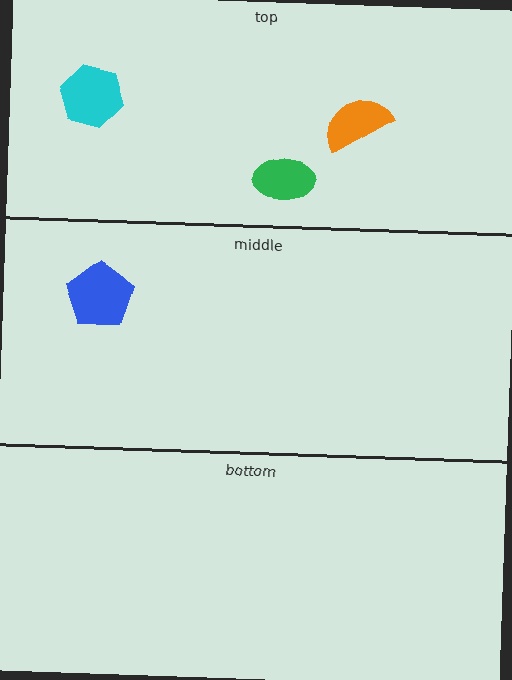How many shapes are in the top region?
3.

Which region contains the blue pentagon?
The middle region.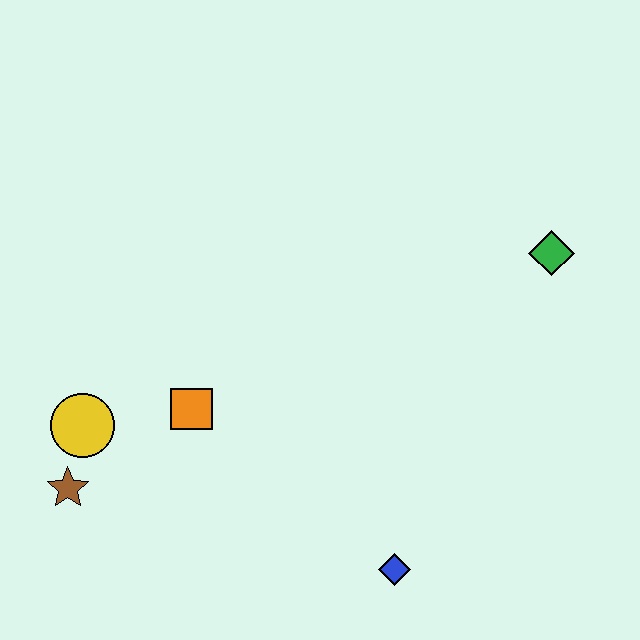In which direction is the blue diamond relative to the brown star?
The blue diamond is to the right of the brown star.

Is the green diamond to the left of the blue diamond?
No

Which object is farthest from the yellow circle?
The green diamond is farthest from the yellow circle.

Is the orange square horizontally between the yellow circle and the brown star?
No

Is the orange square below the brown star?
No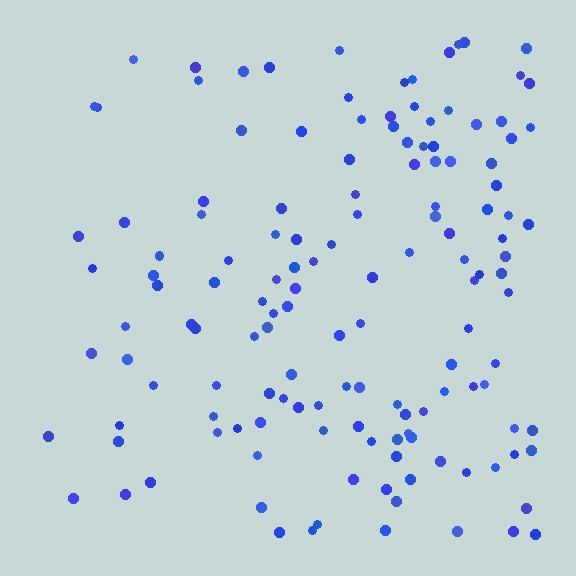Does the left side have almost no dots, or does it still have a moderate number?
Still a moderate number, just noticeably fewer than the right.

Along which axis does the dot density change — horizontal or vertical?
Horizontal.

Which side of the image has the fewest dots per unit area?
The left.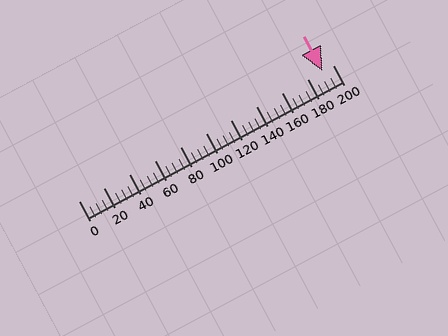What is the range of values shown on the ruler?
The ruler shows values from 0 to 200.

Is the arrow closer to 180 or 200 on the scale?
The arrow is closer to 200.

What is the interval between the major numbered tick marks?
The major tick marks are spaced 20 units apart.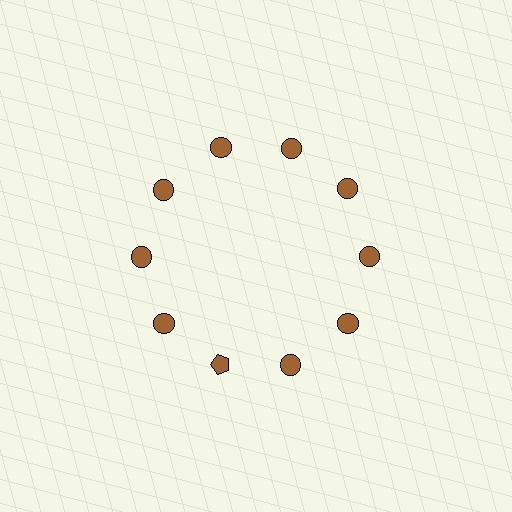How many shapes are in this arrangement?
There are 10 shapes arranged in a ring pattern.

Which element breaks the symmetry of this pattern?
The brown pentagon at roughly the 7 o'clock position breaks the symmetry. All other shapes are brown circles.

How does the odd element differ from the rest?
It has a different shape: pentagon instead of circle.